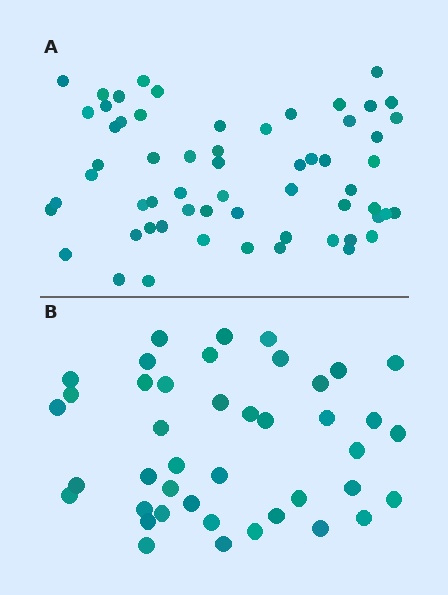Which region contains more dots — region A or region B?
Region A (the top region) has more dots.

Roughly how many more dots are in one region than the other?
Region A has approximately 20 more dots than region B.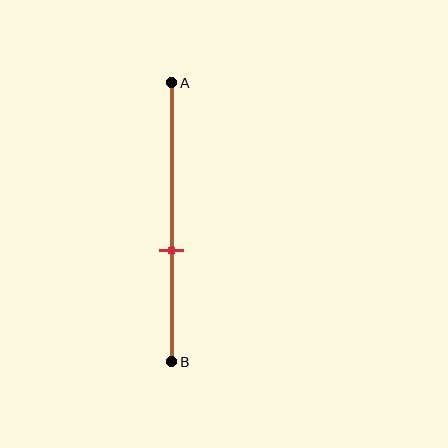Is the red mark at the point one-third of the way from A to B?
No, the mark is at about 60% from A, not at the 33% one-third point.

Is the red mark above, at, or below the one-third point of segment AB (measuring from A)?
The red mark is below the one-third point of segment AB.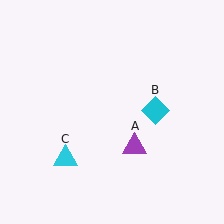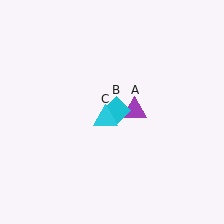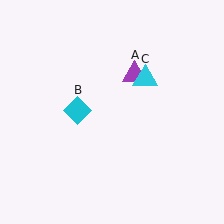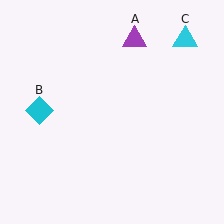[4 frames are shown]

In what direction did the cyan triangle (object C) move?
The cyan triangle (object C) moved up and to the right.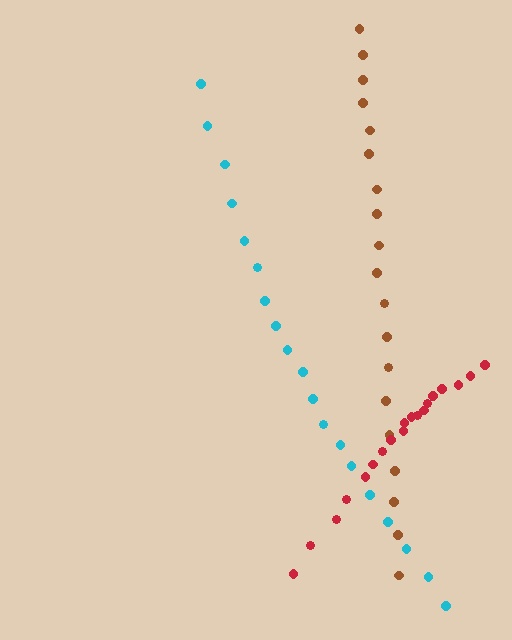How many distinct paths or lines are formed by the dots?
There are 3 distinct paths.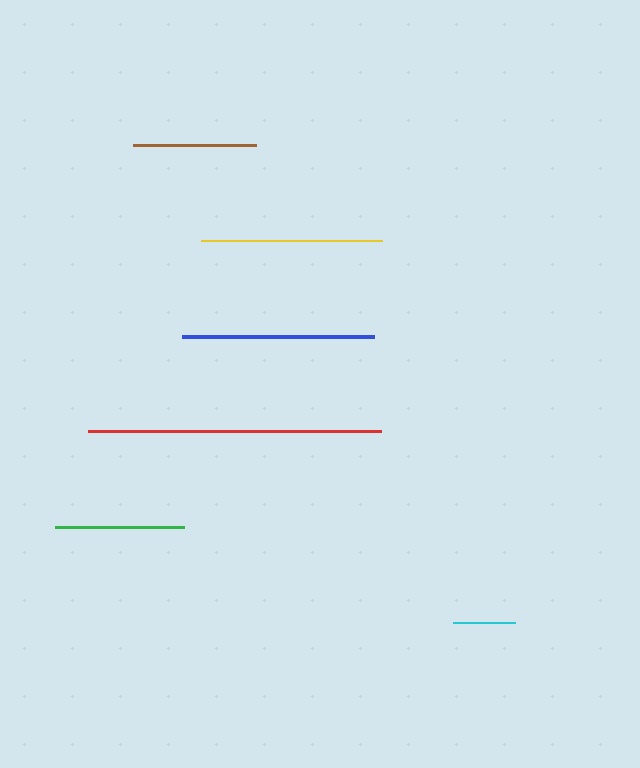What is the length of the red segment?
The red segment is approximately 293 pixels long.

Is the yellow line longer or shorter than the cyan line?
The yellow line is longer than the cyan line.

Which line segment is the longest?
The red line is the longest at approximately 293 pixels.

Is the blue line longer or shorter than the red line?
The red line is longer than the blue line.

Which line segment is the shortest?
The cyan line is the shortest at approximately 62 pixels.